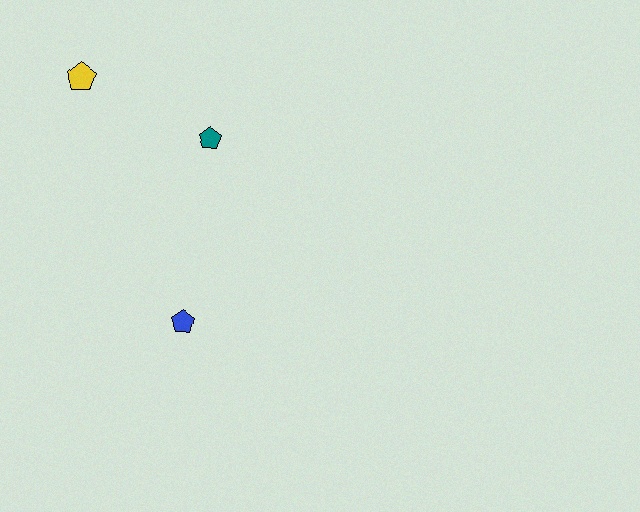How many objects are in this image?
There are 3 objects.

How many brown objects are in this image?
There are no brown objects.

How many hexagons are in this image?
There are no hexagons.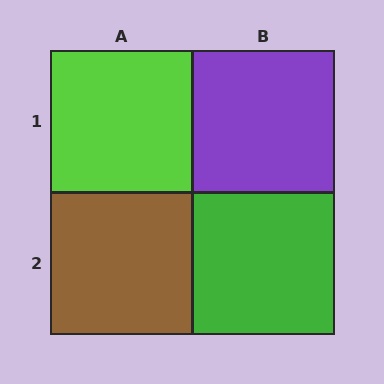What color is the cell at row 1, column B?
Purple.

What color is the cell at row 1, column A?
Lime.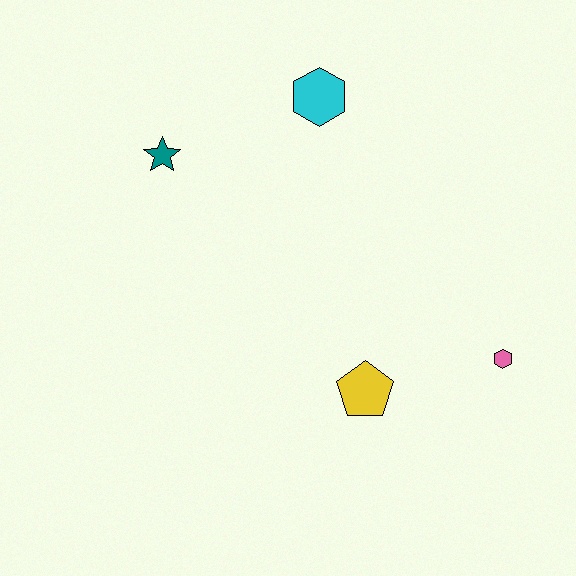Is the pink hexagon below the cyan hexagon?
Yes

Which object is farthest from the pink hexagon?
The teal star is farthest from the pink hexagon.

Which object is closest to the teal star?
The cyan hexagon is closest to the teal star.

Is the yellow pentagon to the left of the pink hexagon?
Yes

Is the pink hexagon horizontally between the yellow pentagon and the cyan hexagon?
No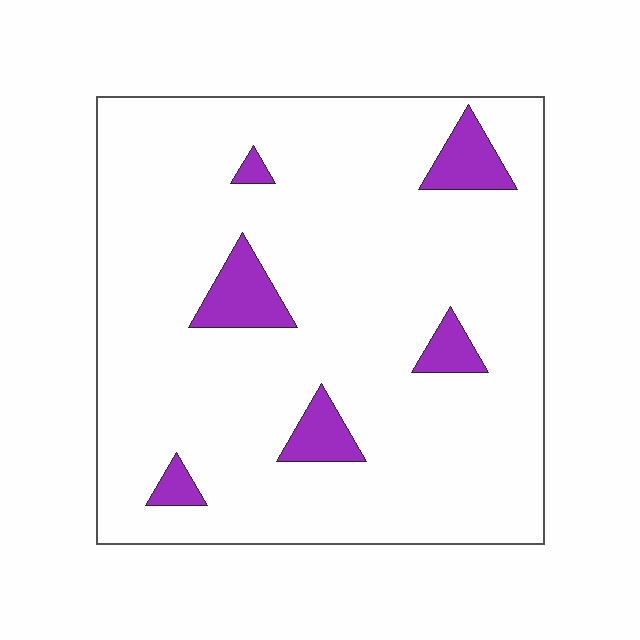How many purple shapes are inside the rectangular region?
6.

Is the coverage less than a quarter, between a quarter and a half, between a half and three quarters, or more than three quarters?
Less than a quarter.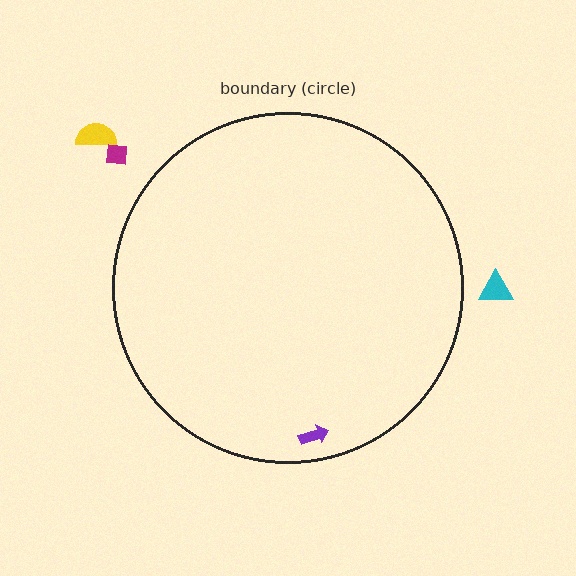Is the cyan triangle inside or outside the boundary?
Outside.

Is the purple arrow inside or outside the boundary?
Inside.